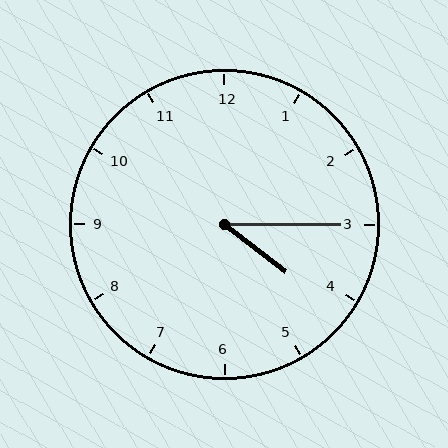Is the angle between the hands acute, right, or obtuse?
It is acute.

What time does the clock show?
4:15.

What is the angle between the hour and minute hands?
Approximately 38 degrees.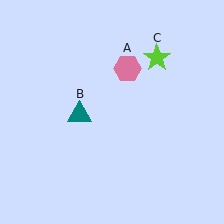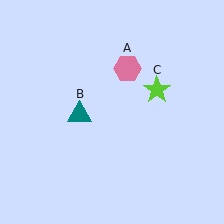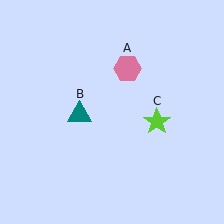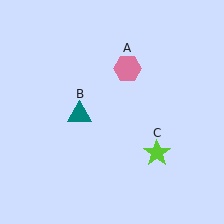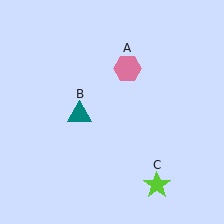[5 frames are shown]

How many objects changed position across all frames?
1 object changed position: lime star (object C).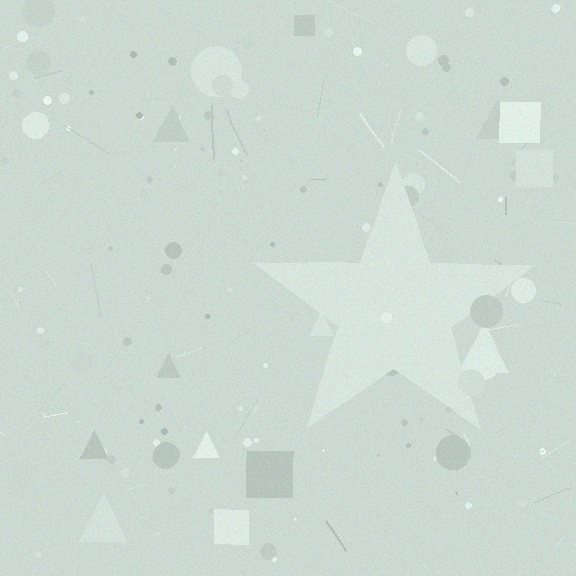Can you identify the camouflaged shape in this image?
The camouflaged shape is a star.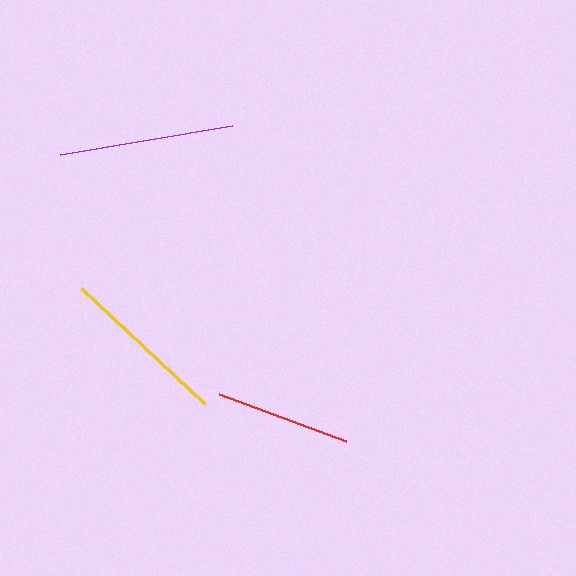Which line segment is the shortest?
The red line is the shortest at approximately 135 pixels.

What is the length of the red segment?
The red segment is approximately 135 pixels long.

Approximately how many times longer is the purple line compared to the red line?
The purple line is approximately 1.3 times the length of the red line.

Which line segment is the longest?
The purple line is the longest at approximately 175 pixels.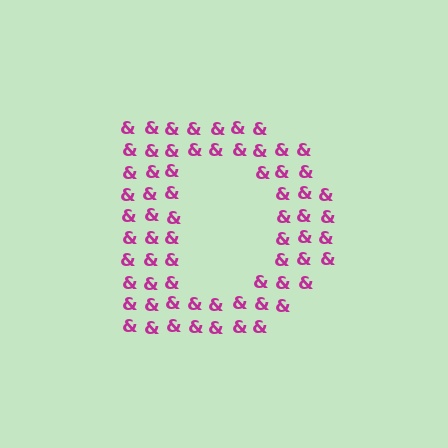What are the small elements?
The small elements are ampersands.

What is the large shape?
The large shape is the letter D.